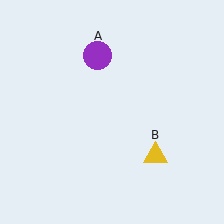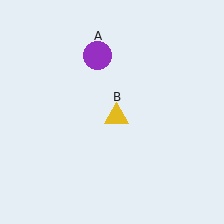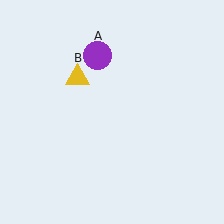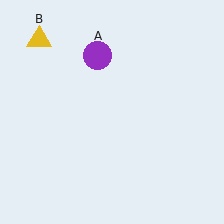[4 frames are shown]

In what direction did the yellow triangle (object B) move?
The yellow triangle (object B) moved up and to the left.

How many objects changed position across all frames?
1 object changed position: yellow triangle (object B).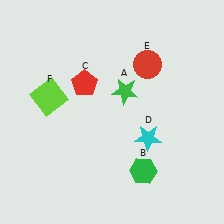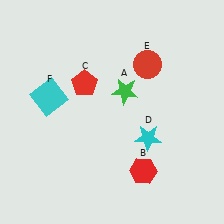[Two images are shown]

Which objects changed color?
B changed from green to red. F changed from lime to cyan.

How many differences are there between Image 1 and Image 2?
There are 2 differences between the two images.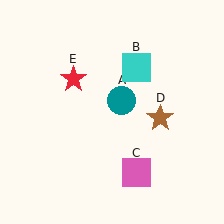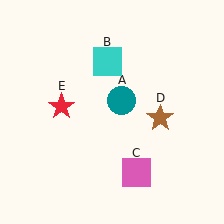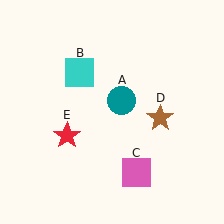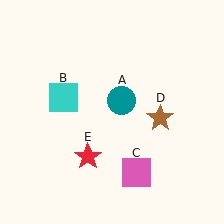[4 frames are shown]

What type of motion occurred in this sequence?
The cyan square (object B), red star (object E) rotated counterclockwise around the center of the scene.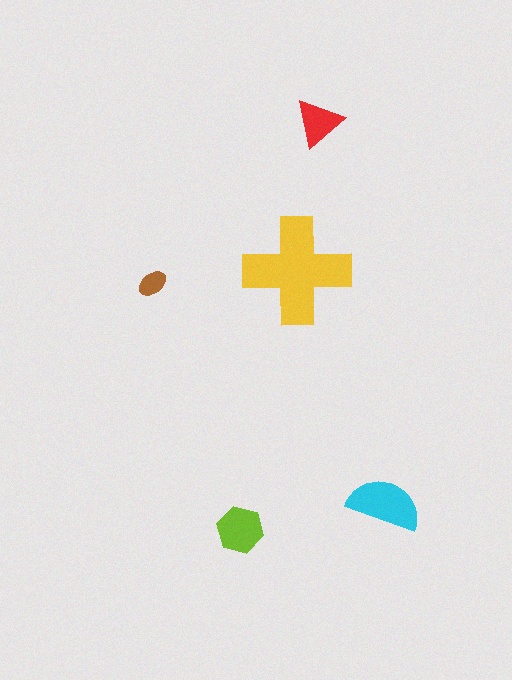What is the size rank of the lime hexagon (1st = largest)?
3rd.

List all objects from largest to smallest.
The yellow cross, the cyan semicircle, the lime hexagon, the red triangle, the brown ellipse.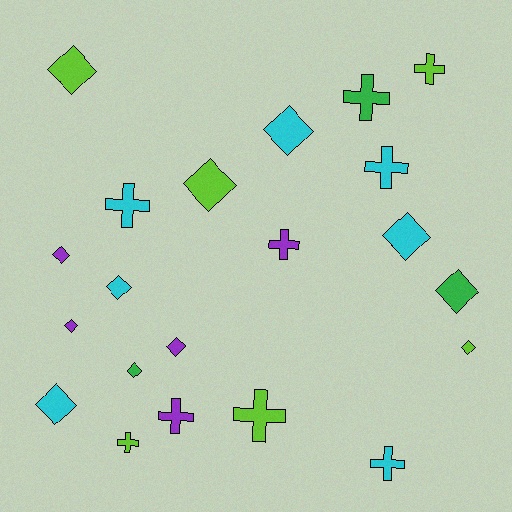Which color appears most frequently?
Cyan, with 7 objects.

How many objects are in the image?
There are 21 objects.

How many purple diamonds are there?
There are 3 purple diamonds.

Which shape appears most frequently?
Diamond, with 12 objects.